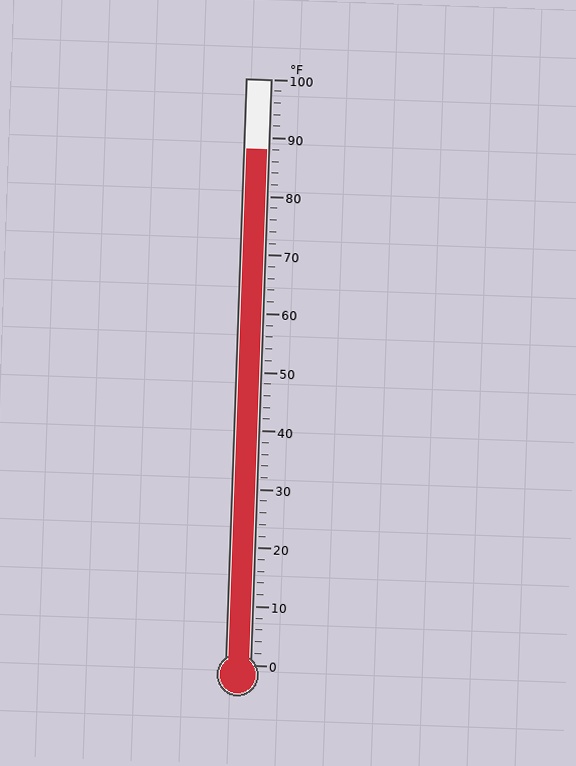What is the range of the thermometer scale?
The thermometer scale ranges from 0°F to 100°F.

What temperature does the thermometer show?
The thermometer shows approximately 88°F.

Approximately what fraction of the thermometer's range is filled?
The thermometer is filled to approximately 90% of its range.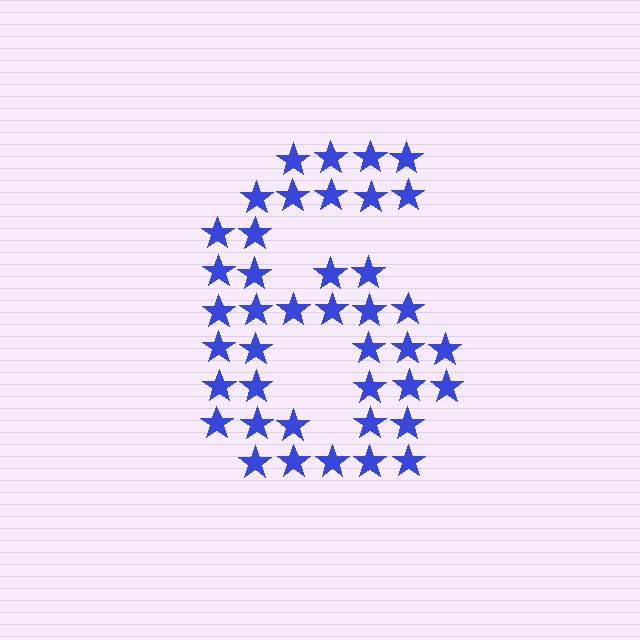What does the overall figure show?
The overall figure shows the digit 6.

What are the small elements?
The small elements are stars.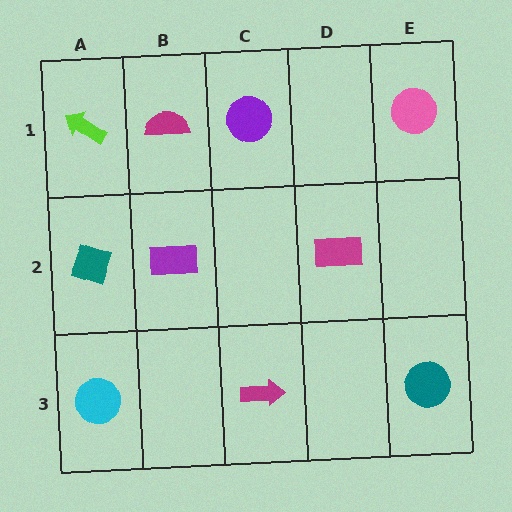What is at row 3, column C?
A magenta arrow.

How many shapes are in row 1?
4 shapes.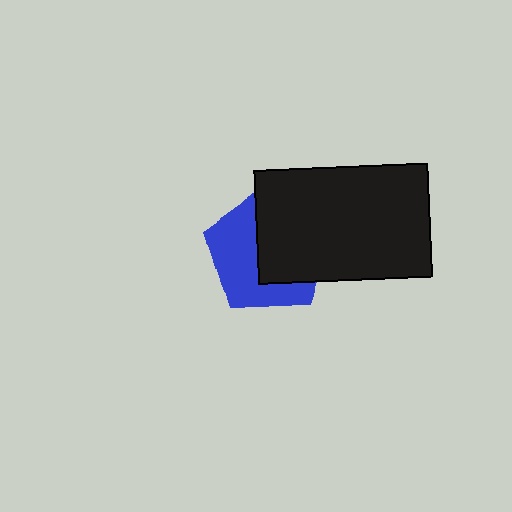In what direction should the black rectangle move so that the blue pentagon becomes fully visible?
The black rectangle should move right. That is the shortest direction to clear the overlap and leave the blue pentagon fully visible.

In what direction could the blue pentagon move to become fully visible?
The blue pentagon could move left. That would shift it out from behind the black rectangle entirely.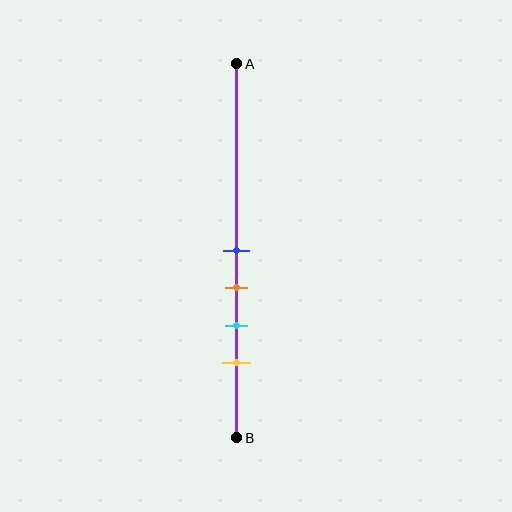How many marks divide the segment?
There are 4 marks dividing the segment.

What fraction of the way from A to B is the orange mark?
The orange mark is approximately 60% (0.6) of the way from A to B.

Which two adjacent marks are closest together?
The blue and orange marks are the closest adjacent pair.